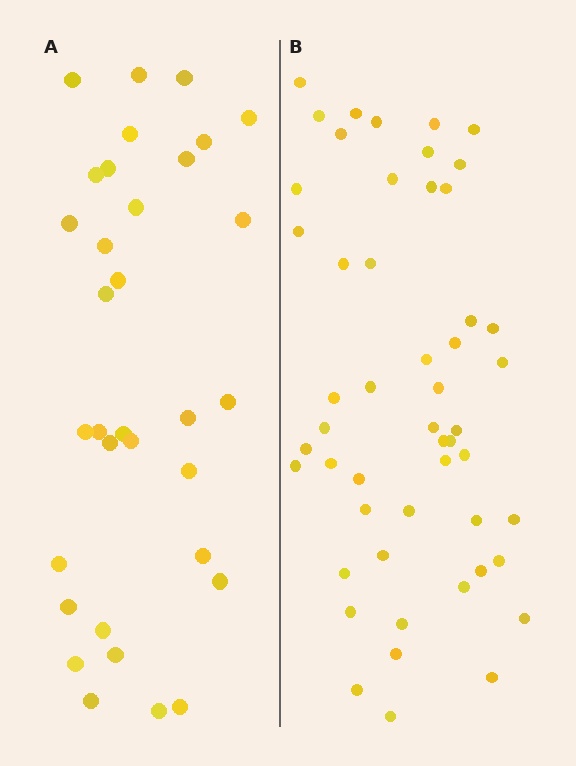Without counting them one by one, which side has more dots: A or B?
Region B (the right region) has more dots.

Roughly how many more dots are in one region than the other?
Region B has approximately 20 more dots than region A.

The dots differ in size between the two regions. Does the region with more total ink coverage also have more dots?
No. Region A has more total ink coverage because its dots are larger, but region B actually contains more individual dots. Total area can be misleading — the number of items is what matters here.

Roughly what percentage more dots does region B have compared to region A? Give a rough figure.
About 55% more.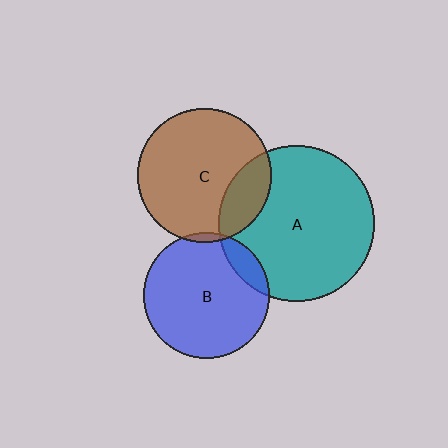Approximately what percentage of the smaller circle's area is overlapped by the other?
Approximately 10%.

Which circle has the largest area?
Circle A (teal).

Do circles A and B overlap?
Yes.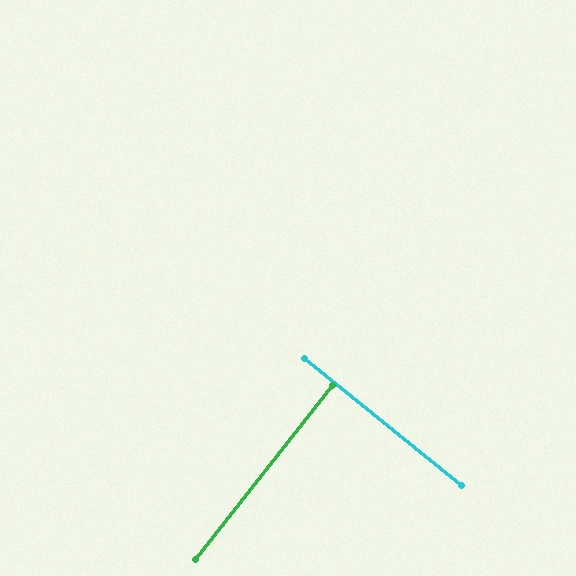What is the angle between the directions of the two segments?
Approximately 89 degrees.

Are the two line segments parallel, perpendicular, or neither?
Perpendicular — they meet at approximately 89°.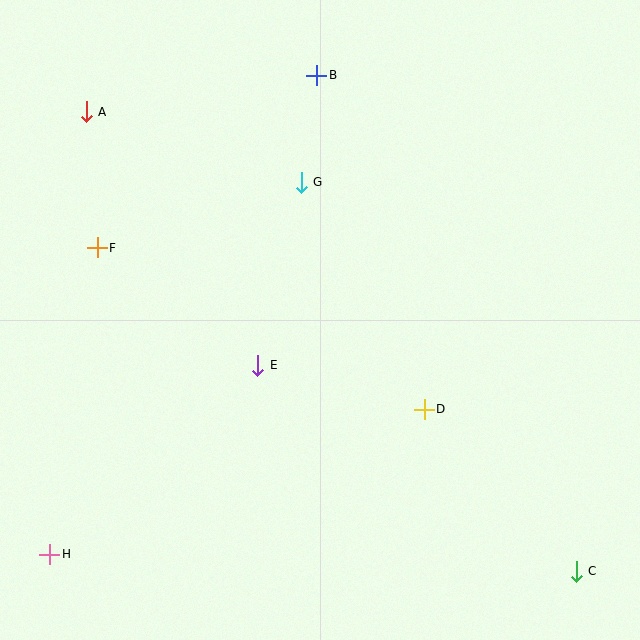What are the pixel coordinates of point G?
Point G is at (301, 182).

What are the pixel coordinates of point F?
Point F is at (97, 248).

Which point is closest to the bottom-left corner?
Point H is closest to the bottom-left corner.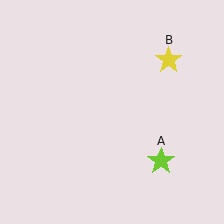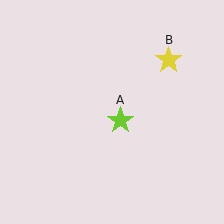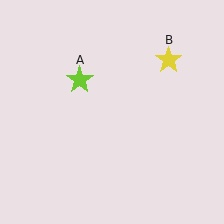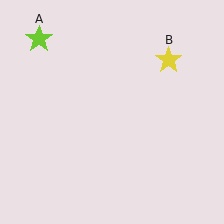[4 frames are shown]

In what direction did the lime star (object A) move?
The lime star (object A) moved up and to the left.